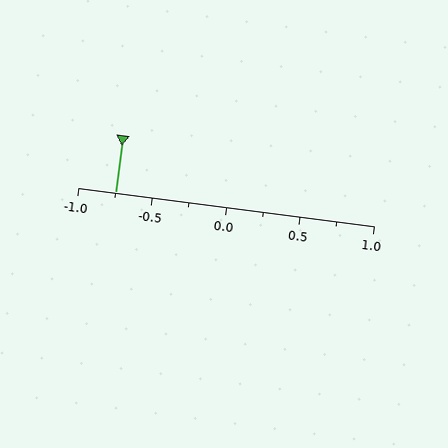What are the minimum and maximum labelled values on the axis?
The axis runs from -1.0 to 1.0.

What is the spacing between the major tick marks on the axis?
The major ticks are spaced 0.5 apart.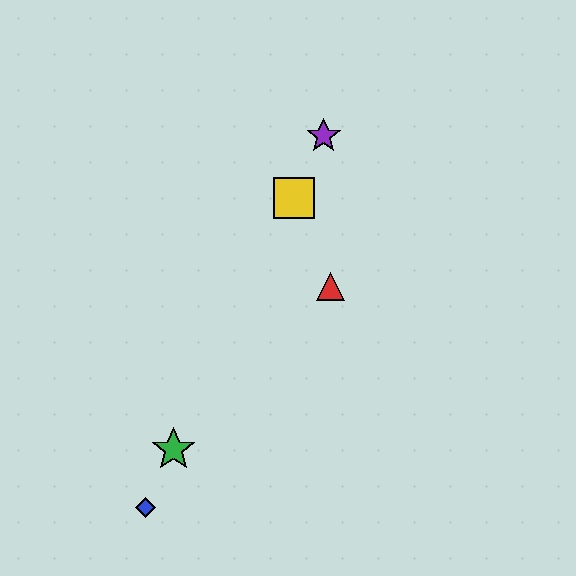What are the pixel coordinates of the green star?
The green star is at (174, 449).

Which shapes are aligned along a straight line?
The blue diamond, the green star, the yellow square, the purple star are aligned along a straight line.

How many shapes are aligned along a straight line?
4 shapes (the blue diamond, the green star, the yellow square, the purple star) are aligned along a straight line.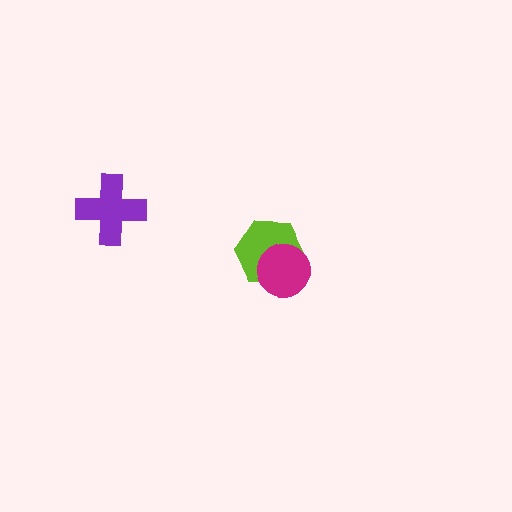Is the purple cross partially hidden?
No, no other shape covers it.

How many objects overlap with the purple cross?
0 objects overlap with the purple cross.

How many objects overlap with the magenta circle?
1 object overlaps with the magenta circle.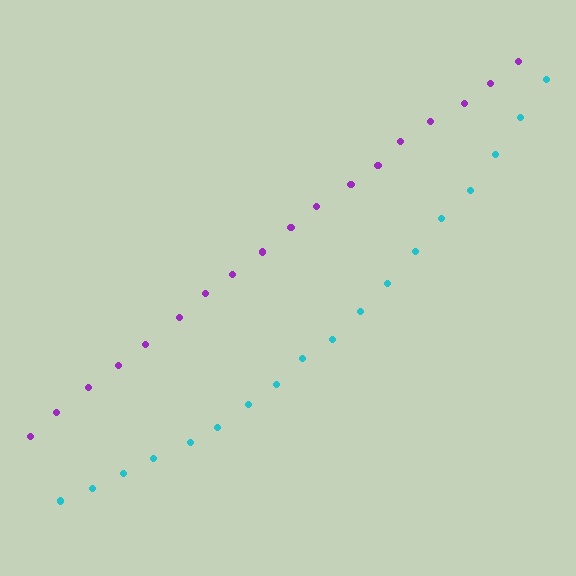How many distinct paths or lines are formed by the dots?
There are 2 distinct paths.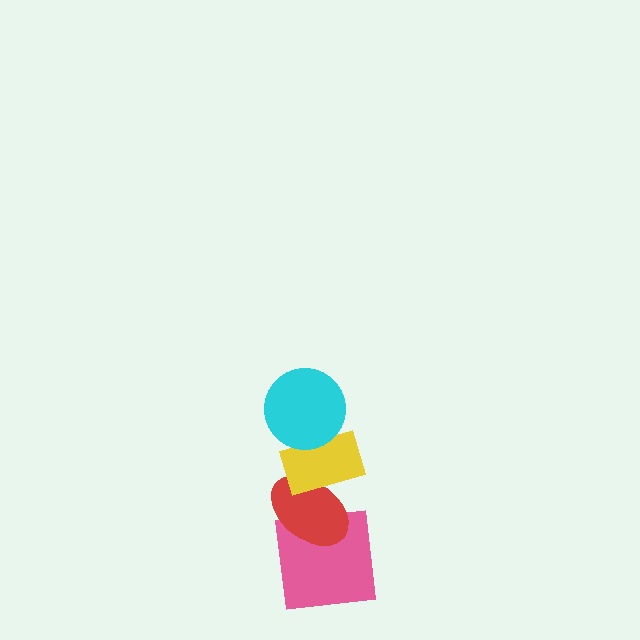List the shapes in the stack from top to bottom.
From top to bottom: the cyan circle, the yellow rectangle, the red ellipse, the pink square.